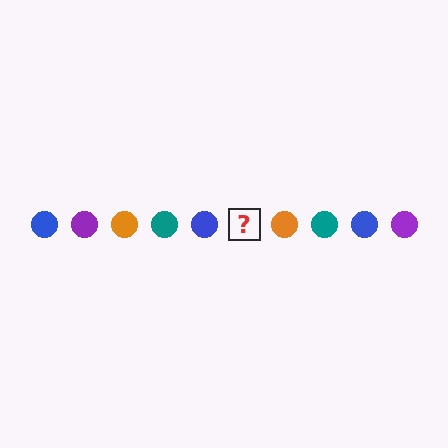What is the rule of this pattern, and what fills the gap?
The rule is that the pattern cycles through blue, purple, orange, teal circles. The gap should be filled with a purple circle.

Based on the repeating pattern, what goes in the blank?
The blank should be a purple circle.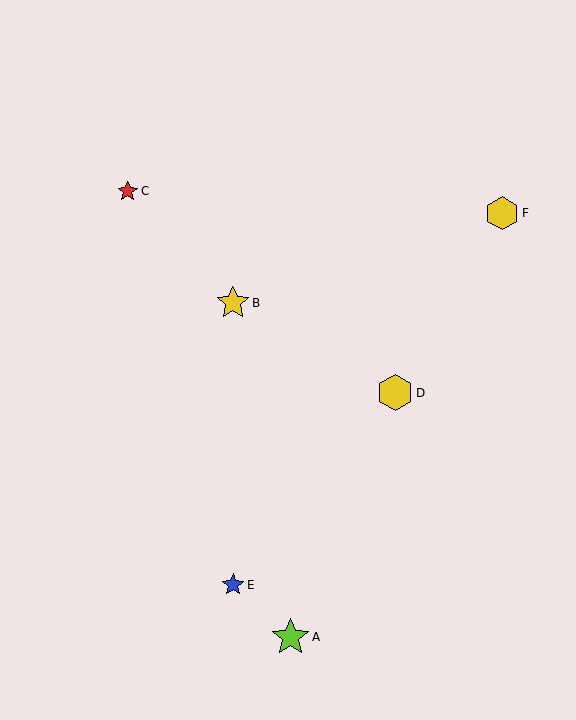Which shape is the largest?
The lime star (labeled A) is the largest.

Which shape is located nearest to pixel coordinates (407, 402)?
The yellow hexagon (labeled D) at (395, 393) is nearest to that location.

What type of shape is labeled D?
Shape D is a yellow hexagon.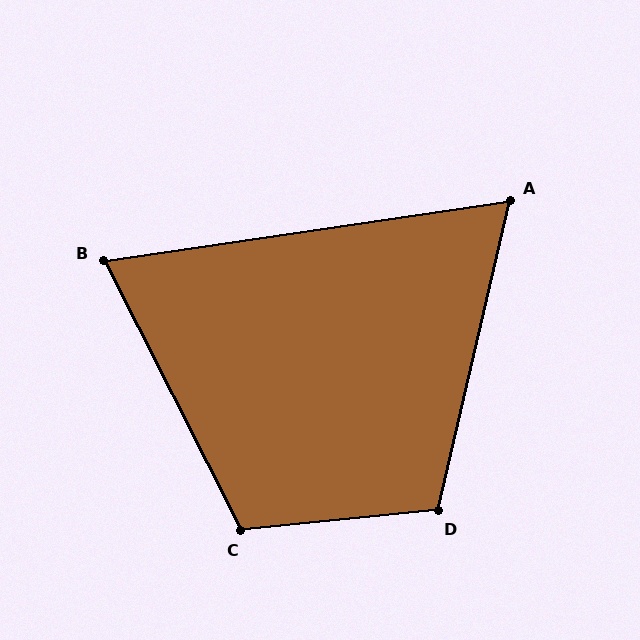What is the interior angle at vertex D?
Approximately 109 degrees (obtuse).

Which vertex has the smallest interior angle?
A, at approximately 69 degrees.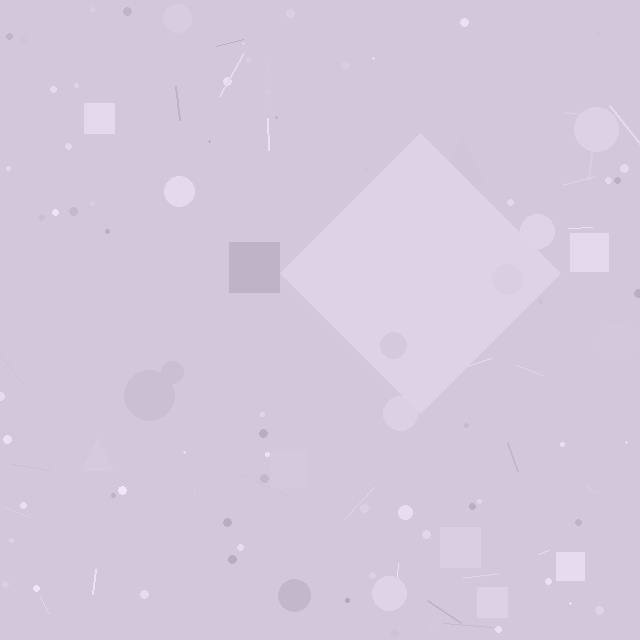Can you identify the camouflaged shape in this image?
The camouflaged shape is a diamond.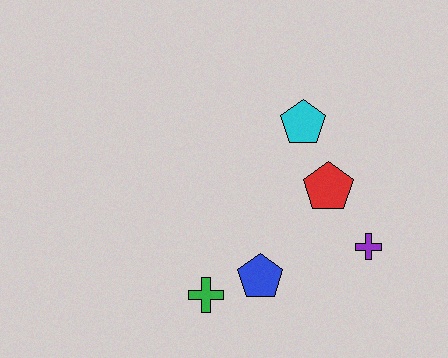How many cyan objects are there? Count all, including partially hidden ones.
There is 1 cyan object.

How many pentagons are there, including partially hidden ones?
There are 3 pentagons.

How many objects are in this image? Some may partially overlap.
There are 5 objects.